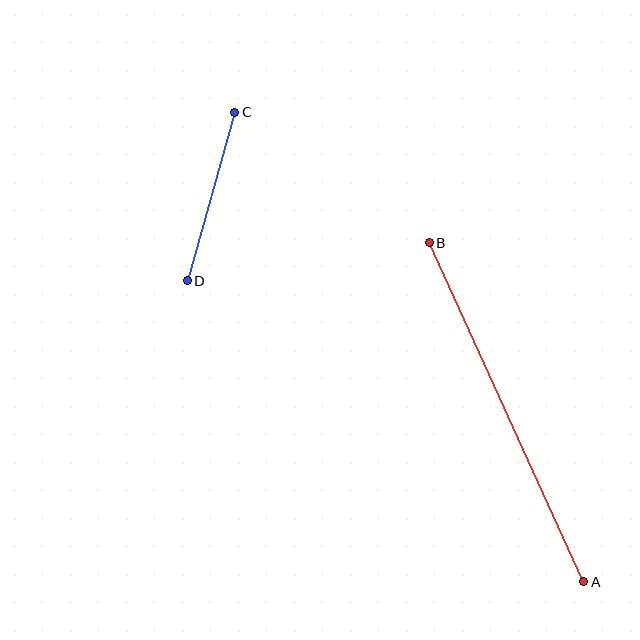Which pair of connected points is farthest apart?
Points A and B are farthest apart.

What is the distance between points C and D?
The distance is approximately 175 pixels.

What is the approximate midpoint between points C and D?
The midpoint is at approximately (211, 196) pixels.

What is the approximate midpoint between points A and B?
The midpoint is at approximately (507, 412) pixels.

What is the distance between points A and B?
The distance is approximately 373 pixels.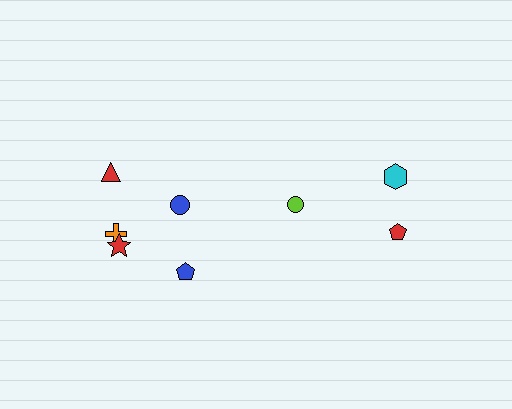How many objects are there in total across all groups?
There are 8 objects.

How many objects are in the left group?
There are 5 objects.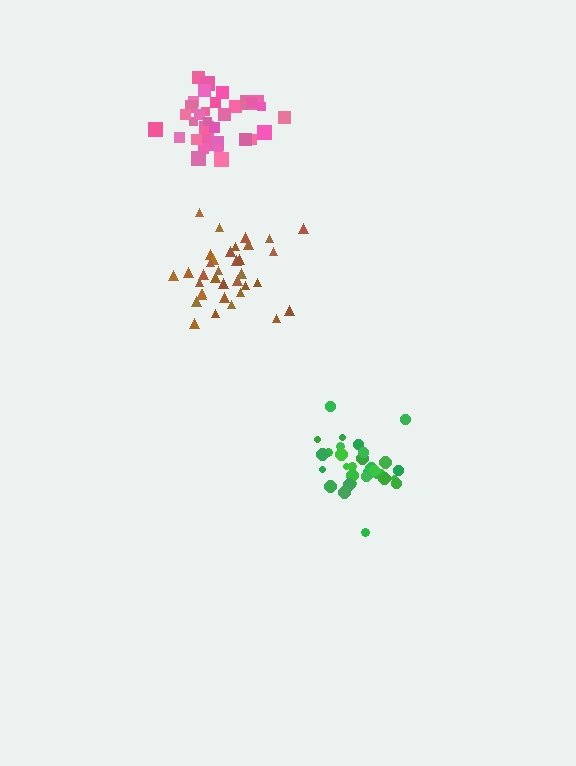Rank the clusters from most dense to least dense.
pink, green, brown.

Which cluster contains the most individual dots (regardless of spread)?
Brown (35).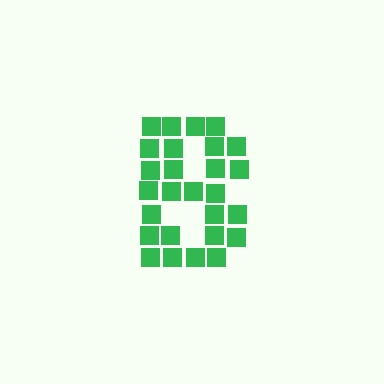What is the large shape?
The large shape is the digit 8.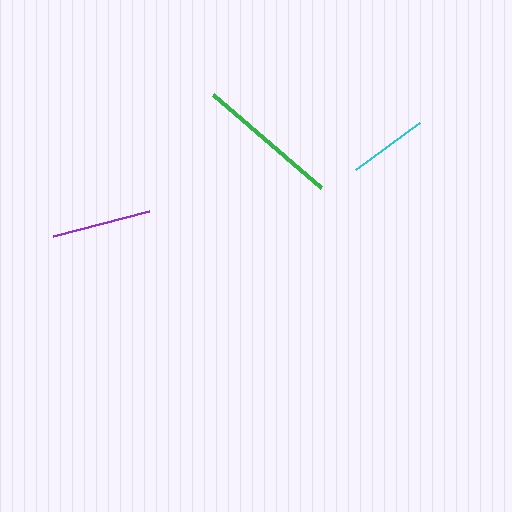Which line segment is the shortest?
The cyan line is the shortest at approximately 80 pixels.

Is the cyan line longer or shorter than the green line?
The green line is longer than the cyan line.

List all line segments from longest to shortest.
From longest to shortest: green, purple, cyan.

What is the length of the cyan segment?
The cyan segment is approximately 80 pixels long.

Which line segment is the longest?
The green line is the longest at approximately 142 pixels.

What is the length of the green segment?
The green segment is approximately 142 pixels long.